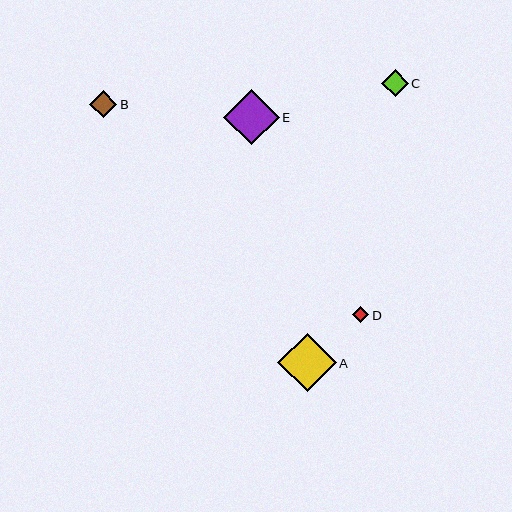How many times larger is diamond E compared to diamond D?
Diamond E is approximately 3.4 times the size of diamond D.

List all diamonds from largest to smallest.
From largest to smallest: A, E, B, C, D.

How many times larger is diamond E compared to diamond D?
Diamond E is approximately 3.4 times the size of diamond D.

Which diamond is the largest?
Diamond A is the largest with a size of approximately 59 pixels.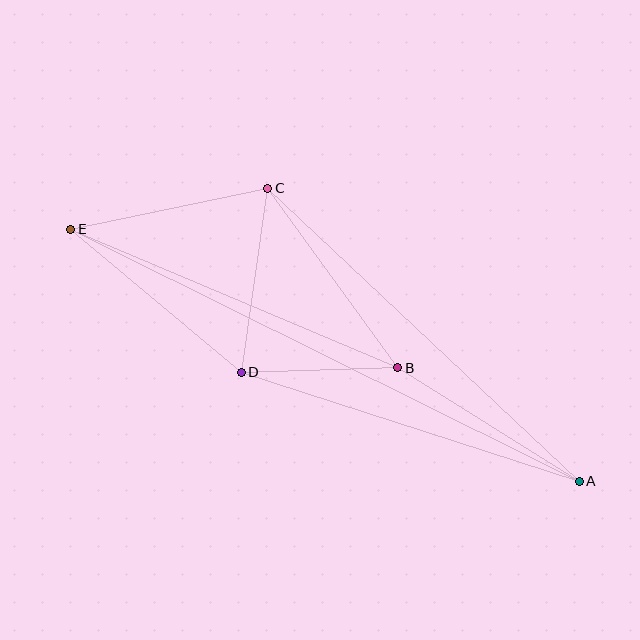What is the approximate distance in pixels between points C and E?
The distance between C and E is approximately 201 pixels.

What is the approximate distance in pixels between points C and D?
The distance between C and D is approximately 186 pixels.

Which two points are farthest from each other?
Points A and E are farthest from each other.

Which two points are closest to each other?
Points B and D are closest to each other.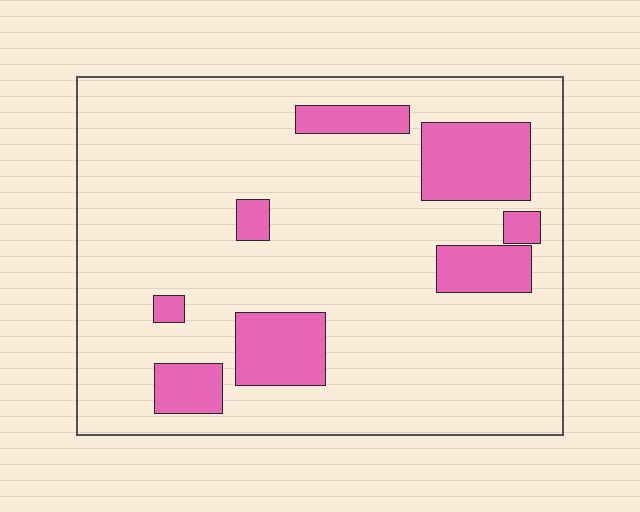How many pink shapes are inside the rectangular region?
8.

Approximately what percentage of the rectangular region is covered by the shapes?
Approximately 15%.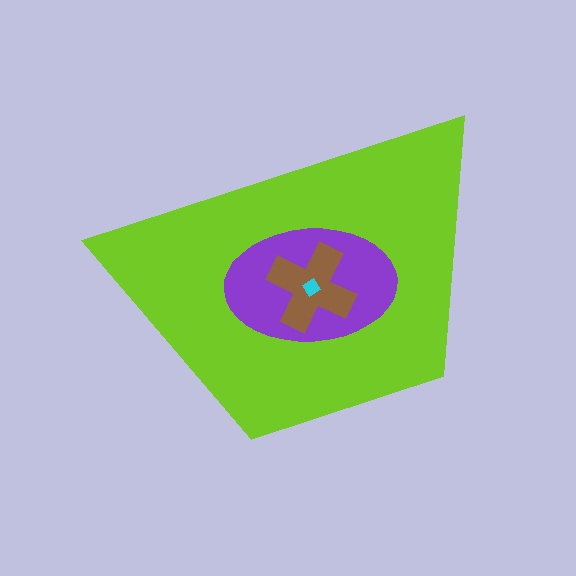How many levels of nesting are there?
4.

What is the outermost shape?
The lime trapezoid.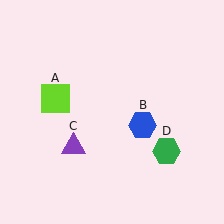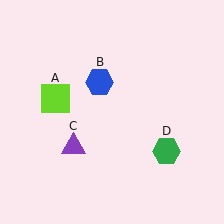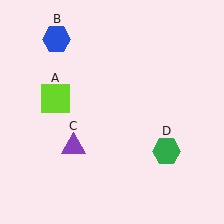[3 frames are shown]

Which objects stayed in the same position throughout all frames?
Lime square (object A) and purple triangle (object C) and green hexagon (object D) remained stationary.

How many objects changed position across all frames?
1 object changed position: blue hexagon (object B).